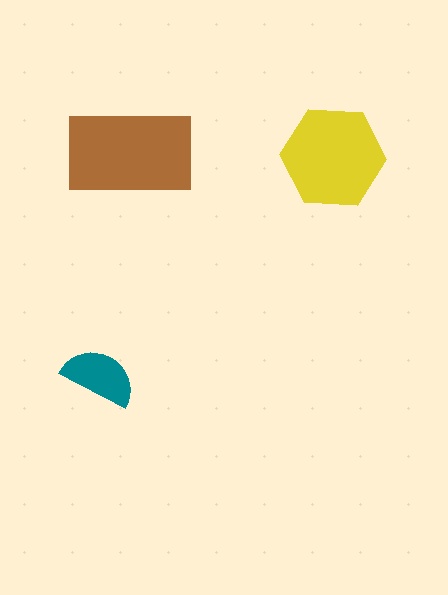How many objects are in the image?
There are 3 objects in the image.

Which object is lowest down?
The teal semicircle is bottommost.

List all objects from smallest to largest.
The teal semicircle, the yellow hexagon, the brown rectangle.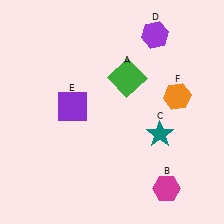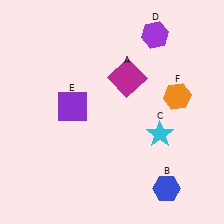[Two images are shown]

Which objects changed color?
A changed from green to magenta. B changed from magenta to blue. C changed from teal to cyan.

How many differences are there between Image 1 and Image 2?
There are 3 differences between the two images.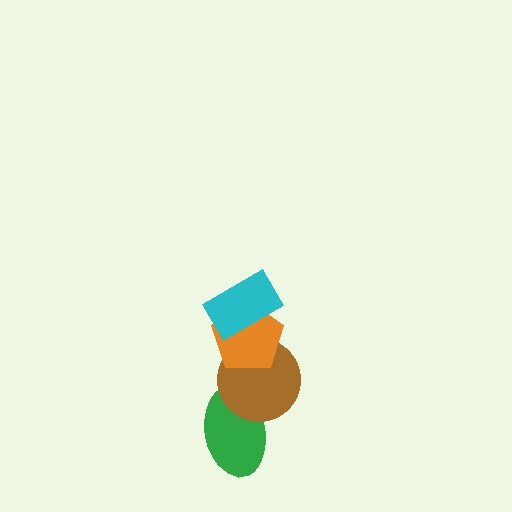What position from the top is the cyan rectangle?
The cyan rectangle is 1st from the top.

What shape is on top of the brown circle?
The orange pentagon is on top of the brown circle.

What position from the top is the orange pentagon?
The orange pentagon is 2nd from the top.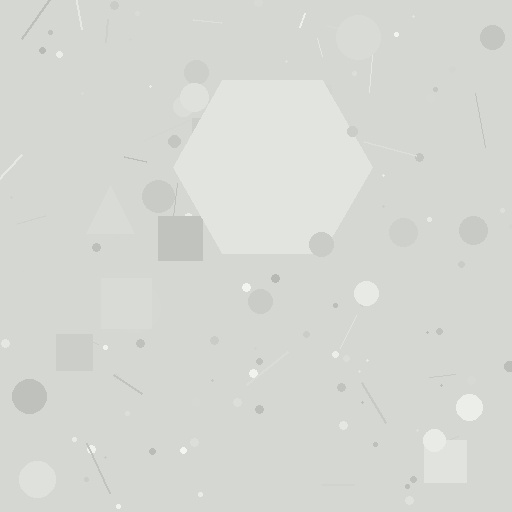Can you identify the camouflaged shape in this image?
The camouflaged shape is a hexagon.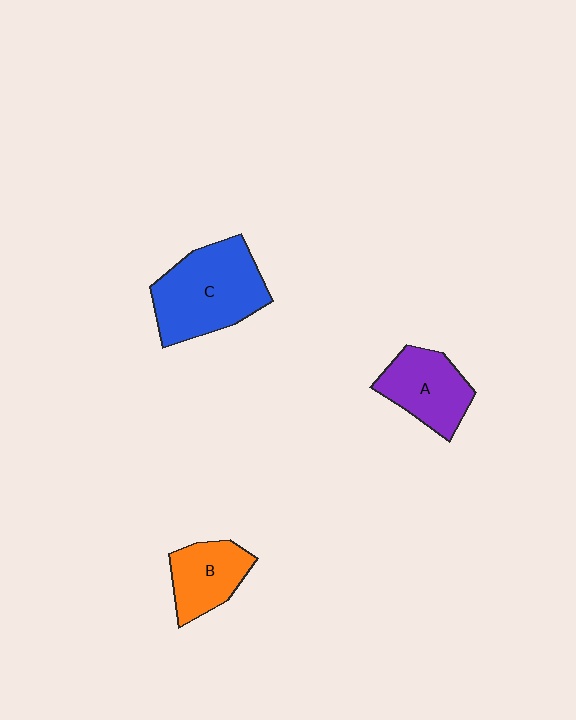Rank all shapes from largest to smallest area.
From largest to smallest: C (blue), A (purple), B (orange).